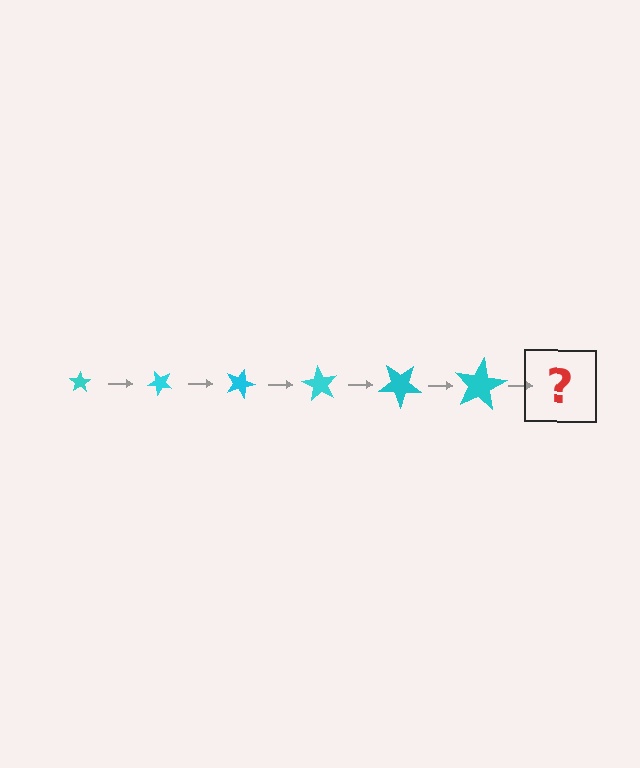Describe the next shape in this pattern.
It should be a star, larger than the previous one and rotated 270 degrees from the start.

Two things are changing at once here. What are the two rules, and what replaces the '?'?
The two rules are that the star grows larger each step and it rotates 45 degrees each step. The '?' should be a star, larger than the previous one and rotated 270 degrees from the start.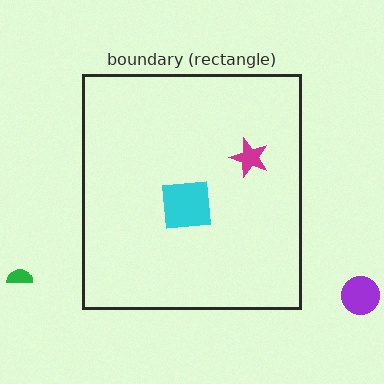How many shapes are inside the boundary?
2 inside, 2 outside.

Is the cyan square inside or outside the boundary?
Inside.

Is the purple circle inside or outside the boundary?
Outside.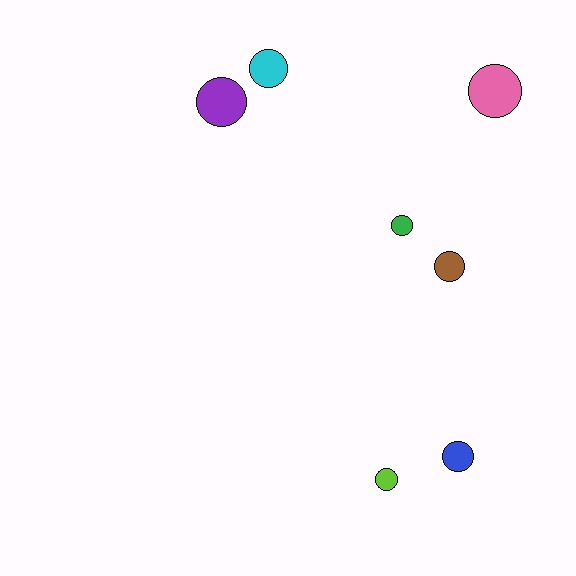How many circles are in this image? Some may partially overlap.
There are 7 circles.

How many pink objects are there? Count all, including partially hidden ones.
There is 1 pink object.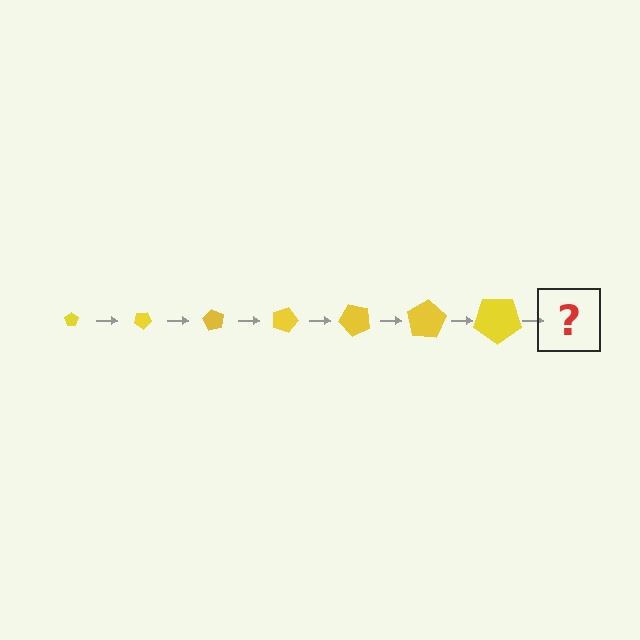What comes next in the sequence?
The next element should be a pentagon, larger than the previous one and rotated 210 degrees from the start.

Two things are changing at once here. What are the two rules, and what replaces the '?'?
The two rules are that the pentagon grows larger each step and it rotates 30 degrees each step. The '?' should be a pentagon, larger than the previous one and rotated 210 degrees from the start.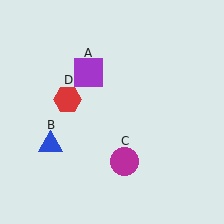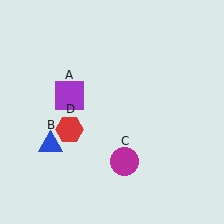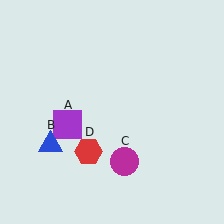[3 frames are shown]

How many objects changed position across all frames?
2 objects changed position: purple square (object A), red hexagon (object D).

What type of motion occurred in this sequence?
The purple square (object A), red hexagon (object D) rotated counterclockwise around the center of the scene.